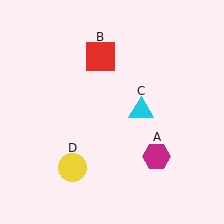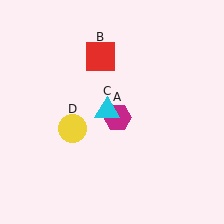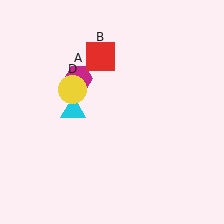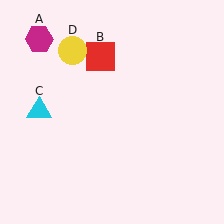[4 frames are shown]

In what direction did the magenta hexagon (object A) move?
The magenta hexagon (object A) moved up and to the left.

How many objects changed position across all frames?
3 objects changed position: magenta hexagon (object A), cyan triangle (object C), yellow circle (object D).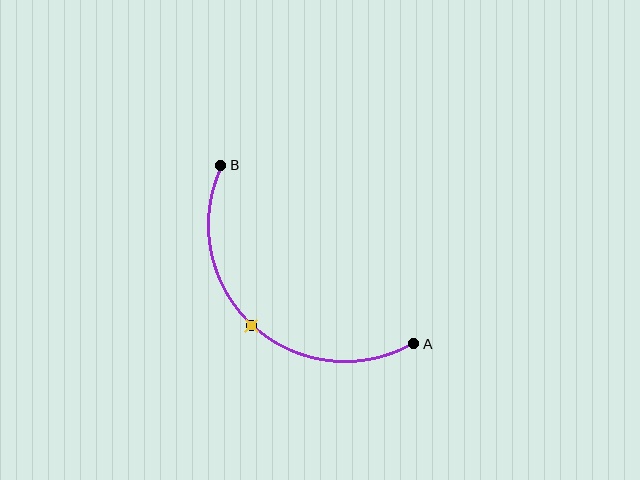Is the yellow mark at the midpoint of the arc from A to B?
Yes. The yellow mark lies on the arc at equal arc-length from both A and B — it is the arc midpoint.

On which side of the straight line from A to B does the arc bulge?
The arc bulges below and to the left of the straight line connecting A and B.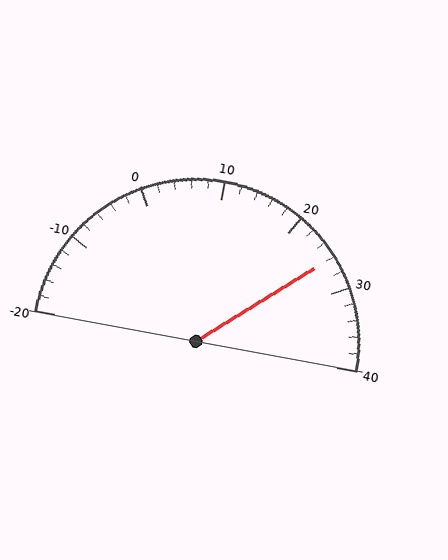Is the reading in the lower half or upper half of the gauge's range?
The reading is in the upper half of the range (-20 to 40).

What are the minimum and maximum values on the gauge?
The gauge ranges from -20 to 40.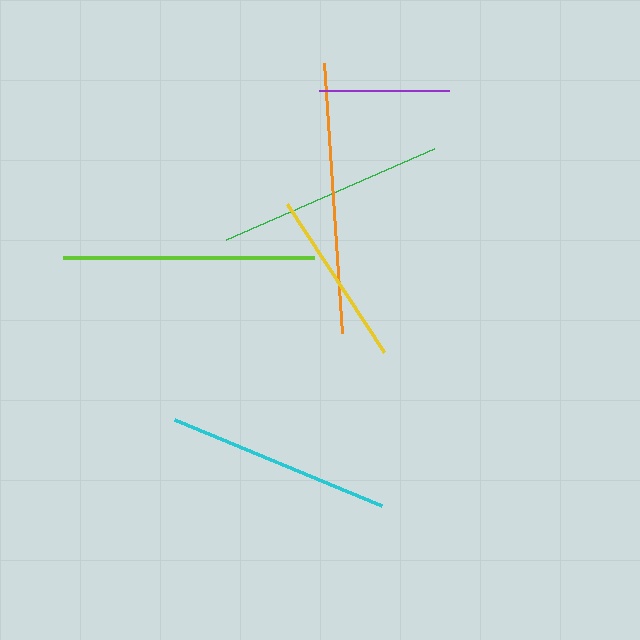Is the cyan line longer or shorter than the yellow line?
The cyan line is longer than the yellow line.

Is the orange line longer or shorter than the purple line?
The orange line is longer than the purple line.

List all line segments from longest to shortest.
From longest to shortest: orange, lime, green, cyan, yellow, purple.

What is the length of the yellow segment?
The yellow segment is approximately 177 pixels long.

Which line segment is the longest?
The orange line is the longest at approximately 270 pixels.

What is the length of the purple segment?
The purple segment is approximately 129 pixels long.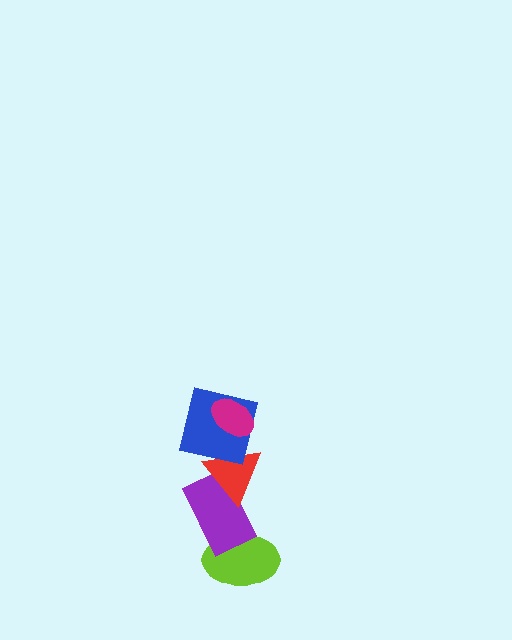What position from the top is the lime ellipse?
The lime ellipse is 5th from the top.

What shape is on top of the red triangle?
The blue square is on top of the red triangle.